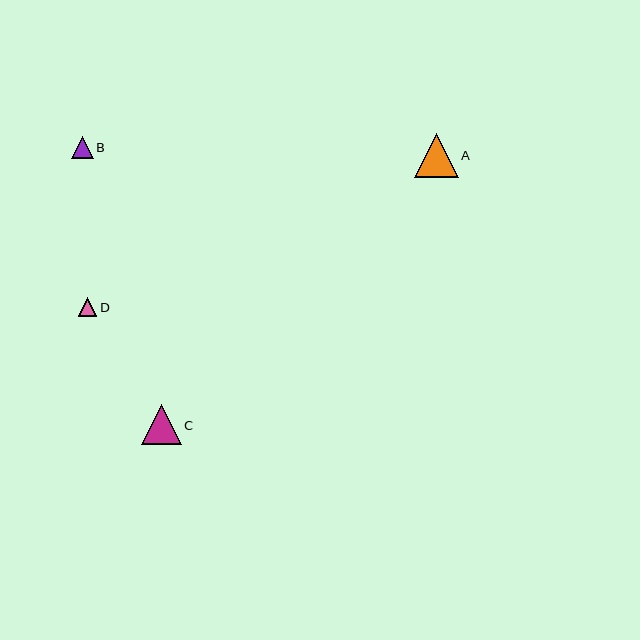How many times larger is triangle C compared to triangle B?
Triangle C is approximately 1.8 times the size of triangle B.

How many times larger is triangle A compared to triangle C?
Triangle A is approximately 1.1 times the size of triangle C.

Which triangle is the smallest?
Triangle D is the smallest with a size of approximately 19 pixels.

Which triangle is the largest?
Triangle A is the largest with a size of approximately 43 pixels.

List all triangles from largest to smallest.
From largest to smallest: A, C, B, D.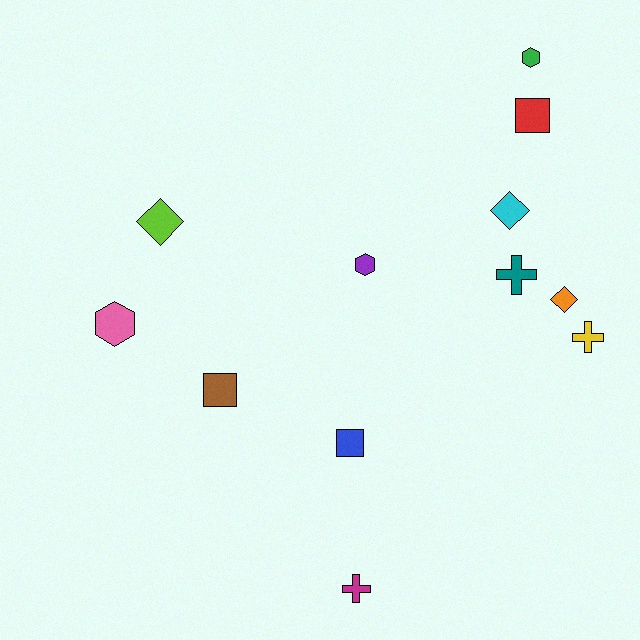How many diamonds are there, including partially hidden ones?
There are 3 diamonds.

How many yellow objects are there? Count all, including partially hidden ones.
There is 1 yellow object.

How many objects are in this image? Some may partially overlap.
There are 12 objects.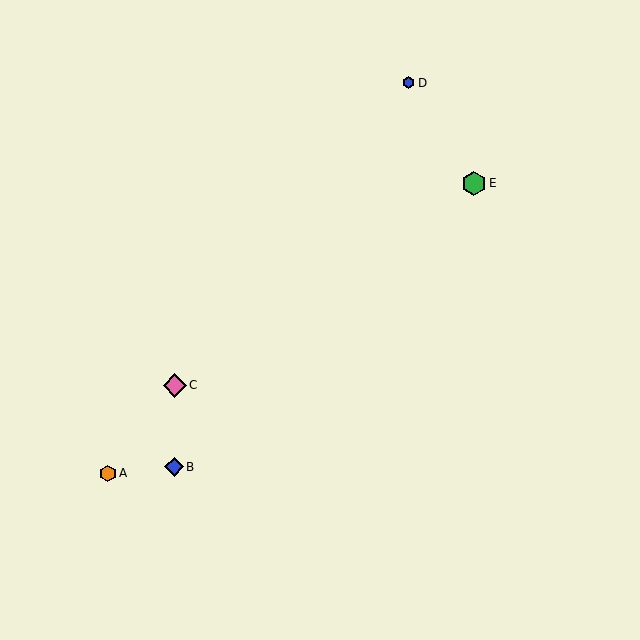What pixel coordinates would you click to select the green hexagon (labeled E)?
Click at (474, 183) to select the green hexagon E.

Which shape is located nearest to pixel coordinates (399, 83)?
The blue hexagon (labeled D) at (409, 83) is nearest to that location.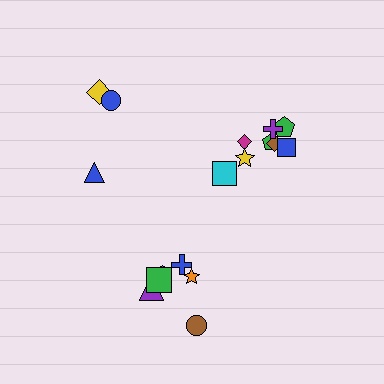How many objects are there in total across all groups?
There are 17 objects.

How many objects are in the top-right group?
There are 8 objects.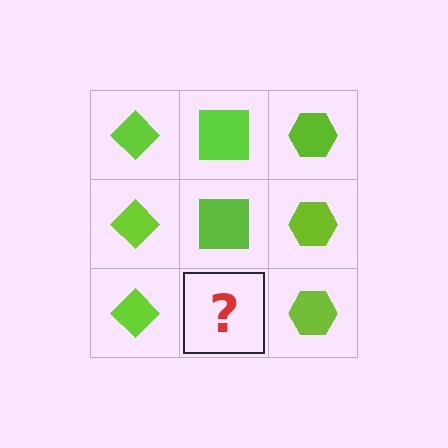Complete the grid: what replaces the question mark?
The question mark should be replaced with a lime square.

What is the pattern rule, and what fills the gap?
The rule is that each column has a consistent shape. The gap should be filled with a lime square.